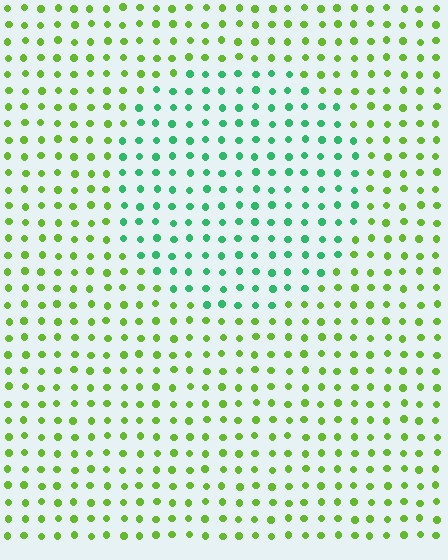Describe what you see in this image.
The image is filled with small lime elements in a uniform arrangement. A circle-shaped region is visible where the elements are tinted to a slightly different hue, forming a subtle color boundary.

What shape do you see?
I see a circle.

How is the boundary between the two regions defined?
The boundary is defined purely by a slight shift in hue (about 49 degrees). Spacing, size, and orientation are identical on both sides.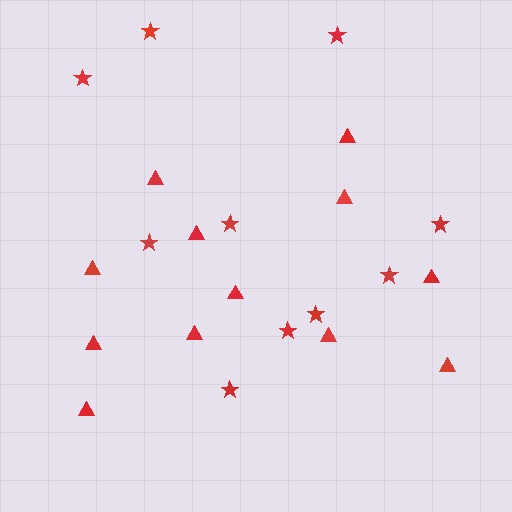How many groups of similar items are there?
There are 2 groups: one group of stars (10) and one group of triangles (12).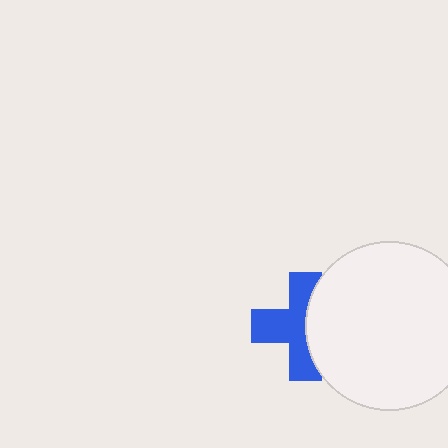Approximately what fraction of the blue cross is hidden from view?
Roughly 40% of the blue cross is hidden behind the white circle.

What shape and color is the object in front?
The object in front is a white circle.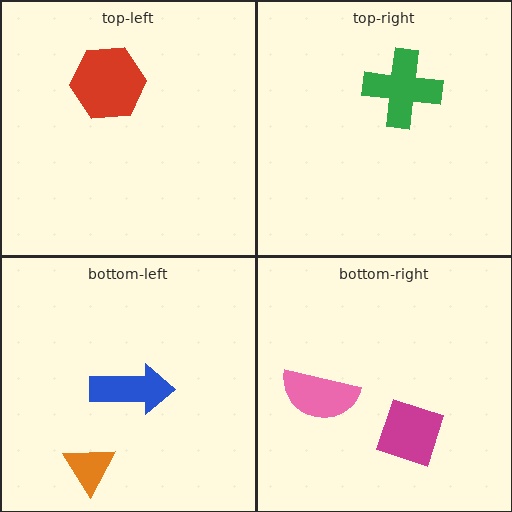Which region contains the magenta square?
The bottom-right region.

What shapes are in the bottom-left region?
The blue arrow, the orange triangle.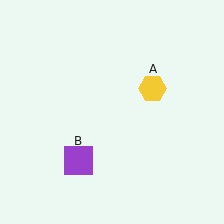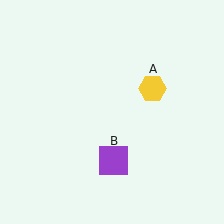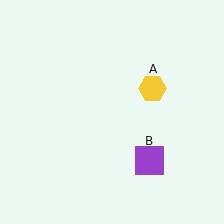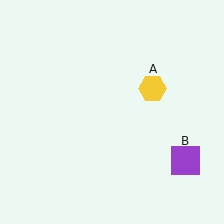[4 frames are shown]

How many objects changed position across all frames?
1 object changed position: purple square (object B).